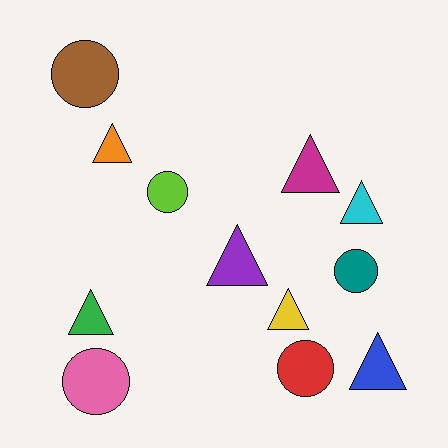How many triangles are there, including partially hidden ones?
There are 7 triangles.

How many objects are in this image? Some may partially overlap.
There are 12 objects.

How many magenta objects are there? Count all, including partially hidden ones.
There is 1 magenta object.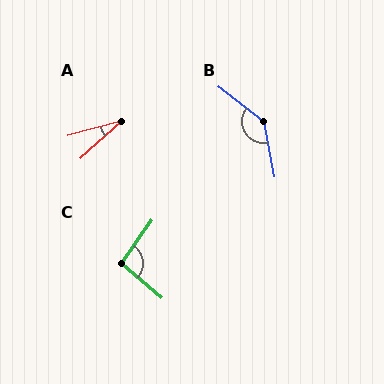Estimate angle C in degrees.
Approximately 95 degrees.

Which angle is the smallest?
A, at approximately 28 degrees.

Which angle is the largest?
B, at approximately 139 degrees.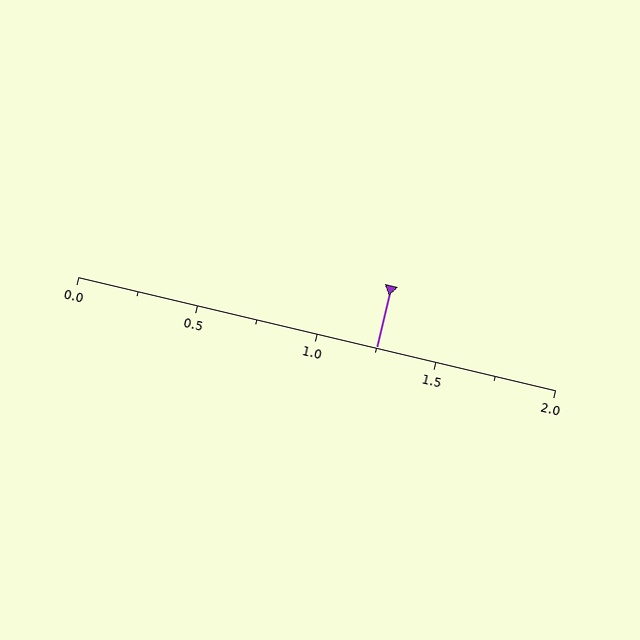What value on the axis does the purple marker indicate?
The marker indicates approximately 1.25.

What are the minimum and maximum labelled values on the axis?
The axis runs from 0.0 to 2.0.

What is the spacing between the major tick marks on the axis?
The major ticks are spaced 0.5 apart.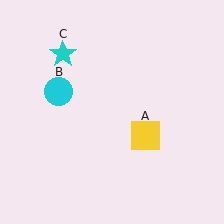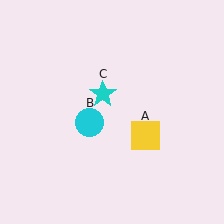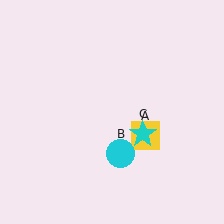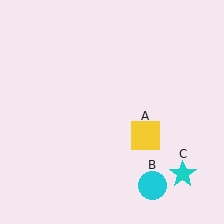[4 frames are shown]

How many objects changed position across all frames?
2 objects changed position: cyan circle (object B), cyan star (object C).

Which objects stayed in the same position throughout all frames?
Yellow square (object A) remained stationary.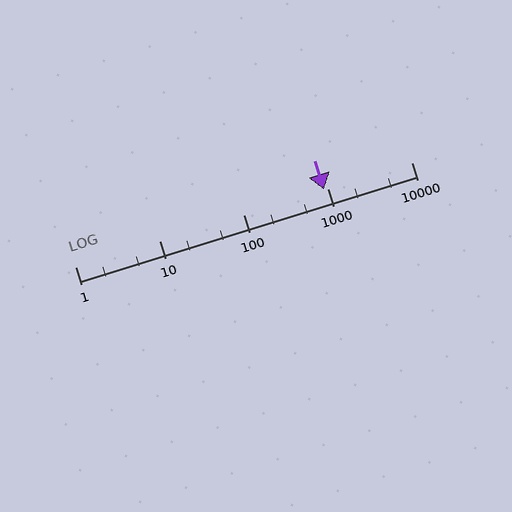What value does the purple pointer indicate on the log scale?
The pointer indicates approximately 920.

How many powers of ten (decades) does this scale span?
The scale spans 4 decades, from 1 to 10000.